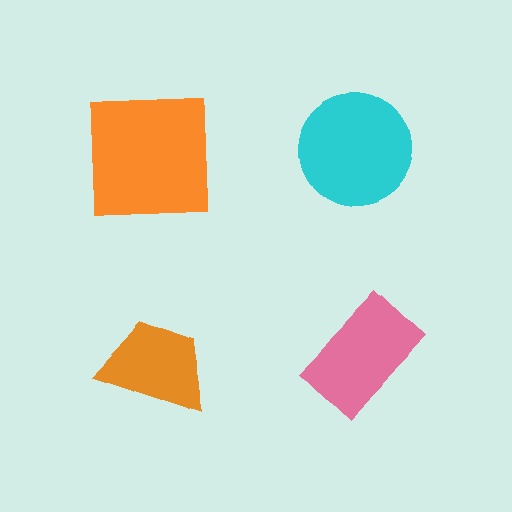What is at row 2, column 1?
An orange trapezoid.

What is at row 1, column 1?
An orange square.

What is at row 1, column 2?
A cyan circle.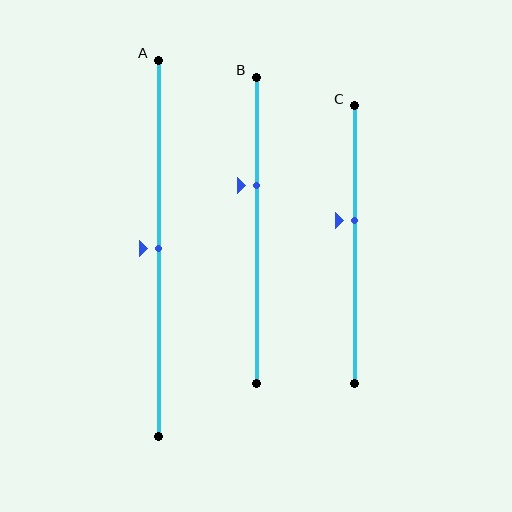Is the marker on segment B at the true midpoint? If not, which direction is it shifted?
No, the marker on segment B is shifted upward by about 15% of the segment length.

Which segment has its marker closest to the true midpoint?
Segment A has its marker closest to the true midpoint.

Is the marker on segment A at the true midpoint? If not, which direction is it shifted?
Yes, the marker on segment A is at the true midpoint.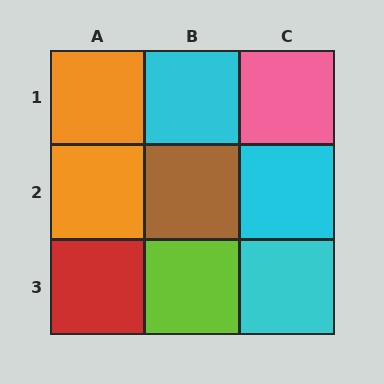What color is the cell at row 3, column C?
Cyan.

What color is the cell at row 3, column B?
Lime.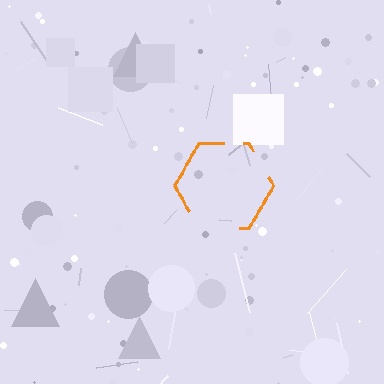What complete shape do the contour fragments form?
The contour fragments form a hexagon.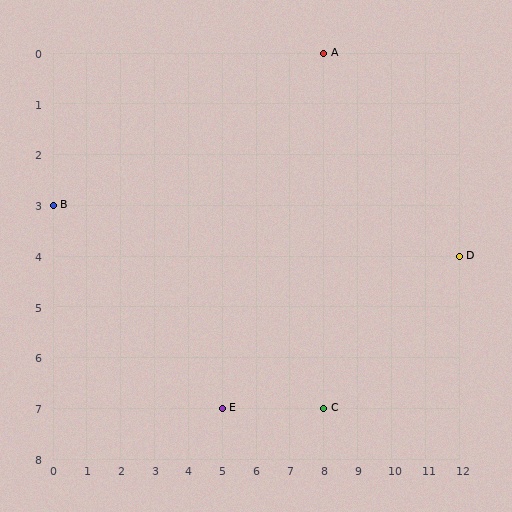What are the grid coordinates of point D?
Point D is at grid coordinates (12, 4).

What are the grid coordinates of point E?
Point E is at grid coordinates (5, 7).